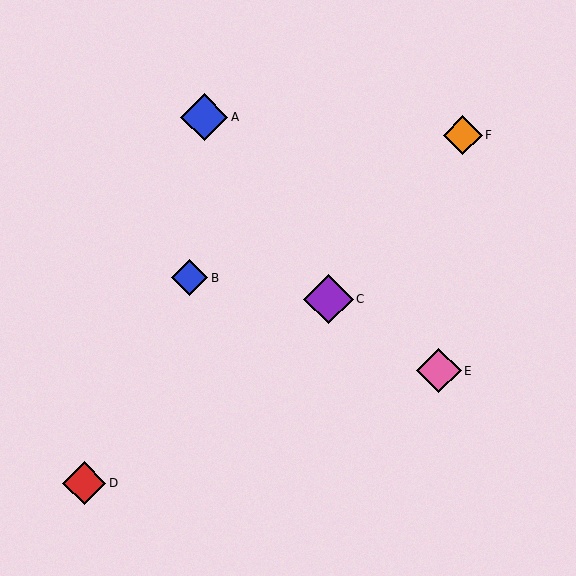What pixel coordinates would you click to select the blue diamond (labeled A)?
Click at (204, 117) to select the blue diamond A.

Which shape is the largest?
The purple diamond (labeled C) is the largest.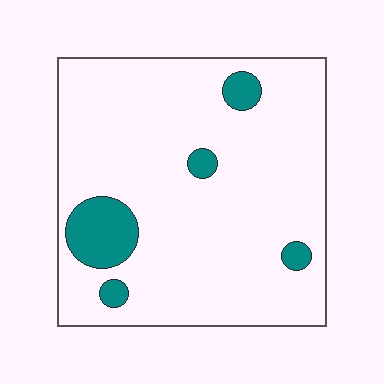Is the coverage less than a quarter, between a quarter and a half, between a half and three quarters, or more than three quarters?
Less than a quarter.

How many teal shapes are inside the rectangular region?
5.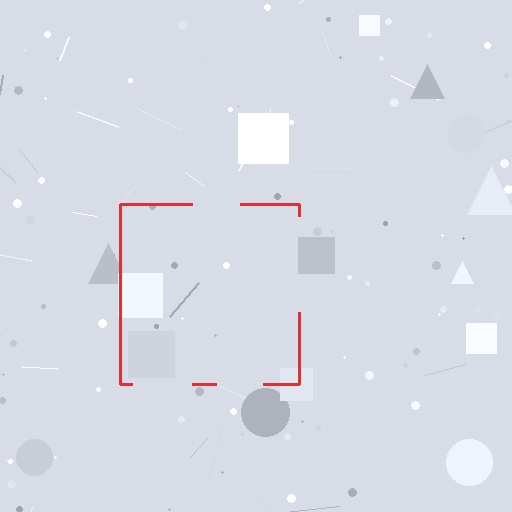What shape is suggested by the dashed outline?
The dashed outline suggests a square.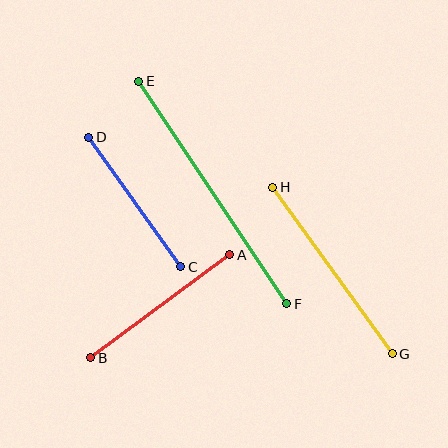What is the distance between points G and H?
The distance is approximately 205 pixels.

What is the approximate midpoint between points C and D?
The midpoint is at approximately (135, 202) pixels.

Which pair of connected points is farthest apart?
Points E and F are farthest apart.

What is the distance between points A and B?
The distance is approximately 173 pixels.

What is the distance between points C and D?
The distance is approximately 159 pixels.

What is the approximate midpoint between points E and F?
The midpoint is at approximately (213, 192) pixels.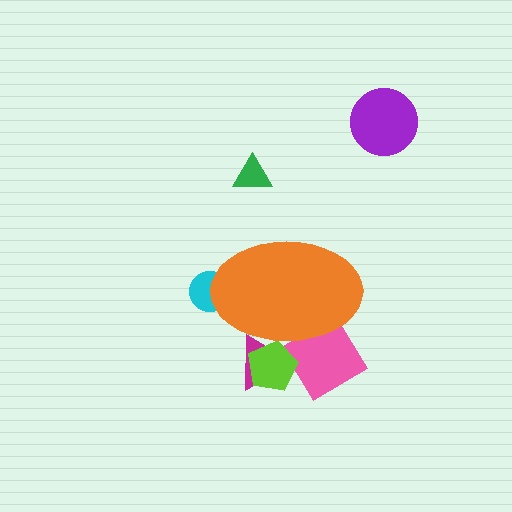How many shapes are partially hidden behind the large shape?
4 shapes are partially hidden.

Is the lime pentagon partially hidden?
Yes, the lime pentagon is partially hidden behind the orange ellipse.